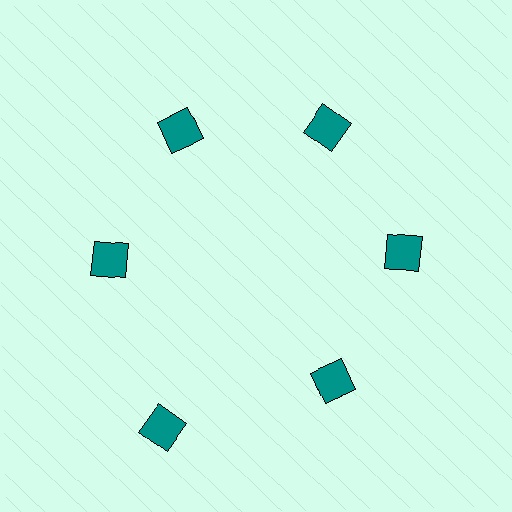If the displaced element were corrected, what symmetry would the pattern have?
It would have 6-fold rotational symmetry — the pattern would map onto itself every 60 degrees.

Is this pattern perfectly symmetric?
No. The 6 teal squares are arranged in a ring, but one element near the 7 o'clock position is pushed outward from the center, breaking the 6-fold rotational symmetry.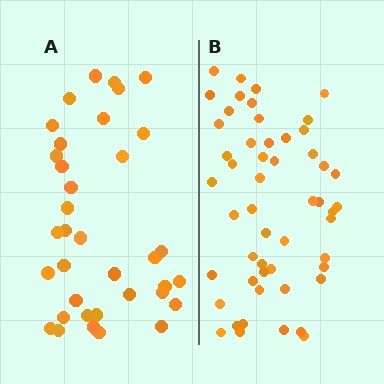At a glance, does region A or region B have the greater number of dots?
Region B (the right region) has more dots.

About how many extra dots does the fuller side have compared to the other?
Region B has approximately 15 more dots than region A.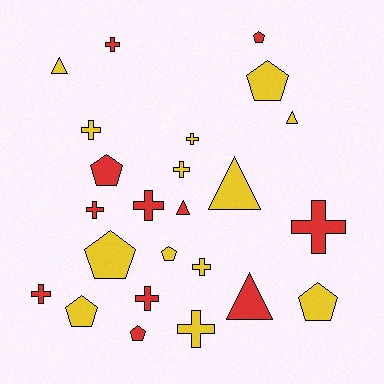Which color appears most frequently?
Yellow, with 13 objects.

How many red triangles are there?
There are 2 red triangles.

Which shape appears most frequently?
Cross, with 11 objects.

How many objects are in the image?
There are 24 objects.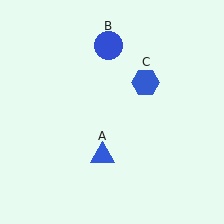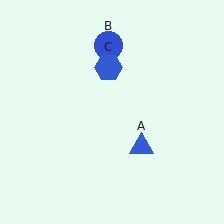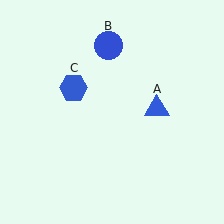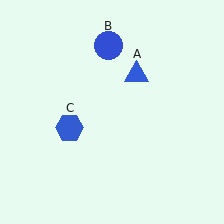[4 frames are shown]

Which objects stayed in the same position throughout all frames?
Blue circle (object B) remained stationary.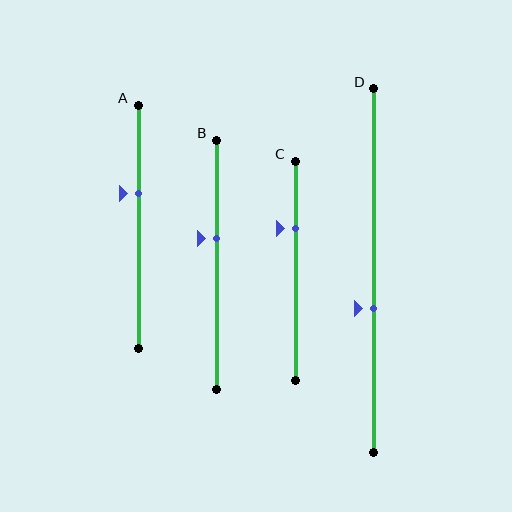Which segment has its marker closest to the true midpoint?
Segment D has its marker closest to the true midpoint.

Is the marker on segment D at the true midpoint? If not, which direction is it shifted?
No, the marker on segment D is shifted downward by about 10% of the segment length.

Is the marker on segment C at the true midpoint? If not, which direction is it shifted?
No, the marker on segment C is shifted upward by about 19% of the segment length.